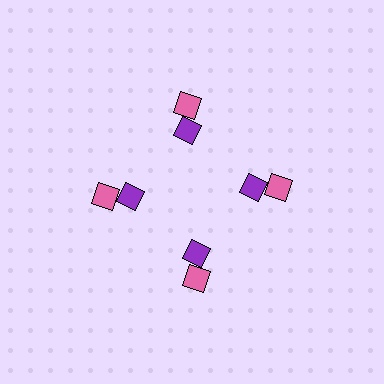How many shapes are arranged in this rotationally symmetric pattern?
There are 8 shapes, arranged in 4 groups of 2.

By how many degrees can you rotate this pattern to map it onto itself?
The pattern maps onto itself every 90 degrees of rotation.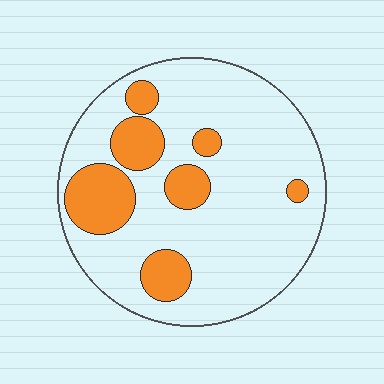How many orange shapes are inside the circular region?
7.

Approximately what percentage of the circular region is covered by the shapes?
Approximately 20%.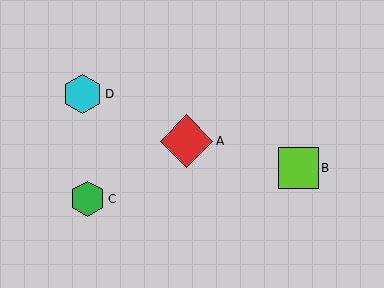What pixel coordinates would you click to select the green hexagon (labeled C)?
Click at (88, 199) to select the green hexagon C.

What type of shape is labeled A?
Shape A is a red diamond.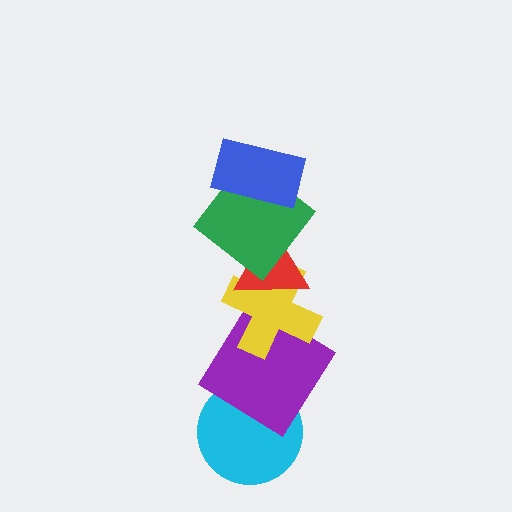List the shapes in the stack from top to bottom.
From top to bottom: the blue rectangle, the green diamond, the red triangle, the yellow cross, the purple diamond, the cyan circle.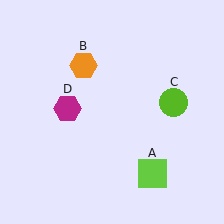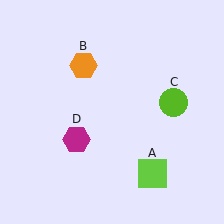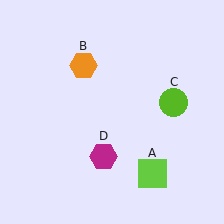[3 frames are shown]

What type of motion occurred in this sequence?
The magenta hexagon (object D) rotated counterclockwise around the center of the scene.